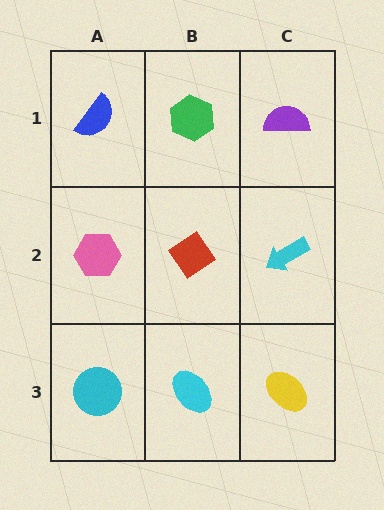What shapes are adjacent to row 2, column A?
A blue semicircle (row 1, column A), a cyan circle (row 3, column A), a red diamond (row 2, column B).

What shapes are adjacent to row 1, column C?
A cyan arrow (row 2, column C), a green hexagon (row 1, column B).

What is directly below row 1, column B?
A red diamond.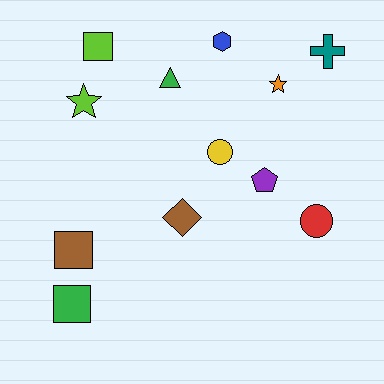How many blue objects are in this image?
There is 1 blue object.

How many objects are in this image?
There are 12 objects.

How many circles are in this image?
There are 2 circles.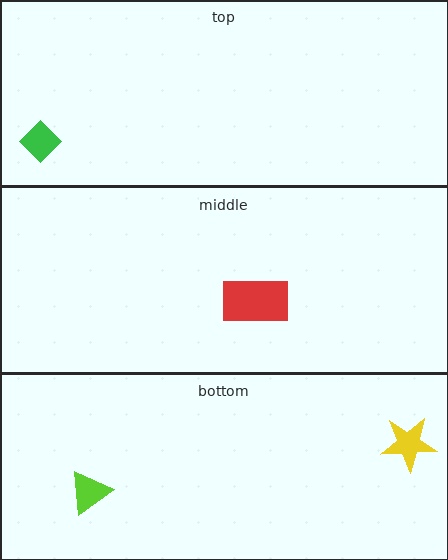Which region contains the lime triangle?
The bottom region.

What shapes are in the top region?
The green diamond.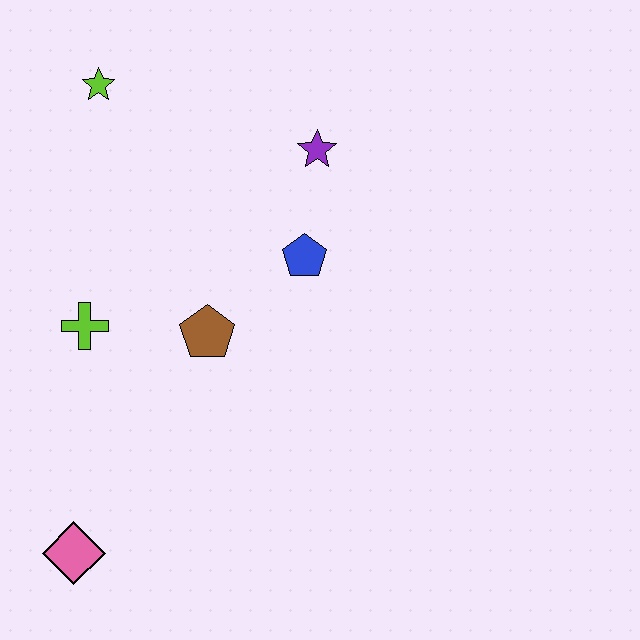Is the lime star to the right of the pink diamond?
Yes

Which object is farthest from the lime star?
The pink diamond is farthest from the lime star.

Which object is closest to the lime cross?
The brown pentagon is closest to the lime cross.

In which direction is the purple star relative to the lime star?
The purple star is to the right of the lime star.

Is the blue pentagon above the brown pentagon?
Yes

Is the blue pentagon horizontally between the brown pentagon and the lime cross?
No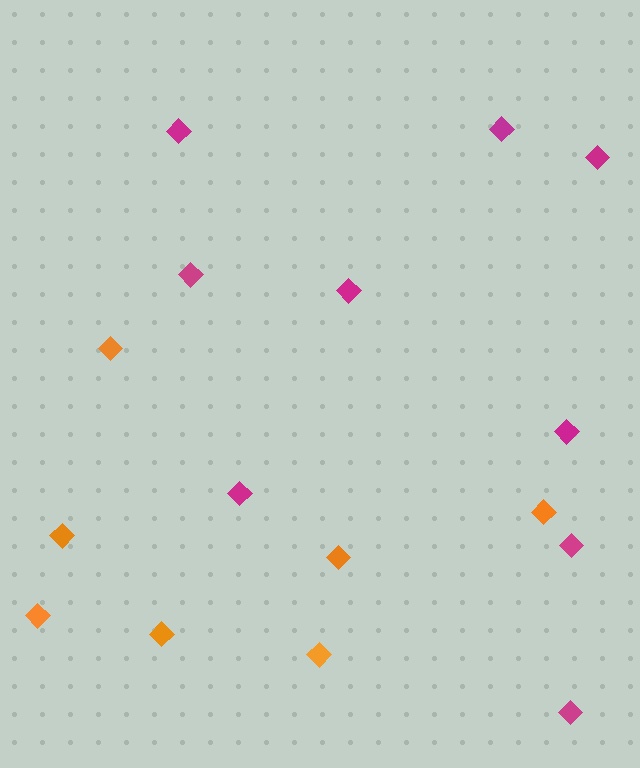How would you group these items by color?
There are 2 groups: one group of orange diamonds (7) and one group of magenta diamonds (9).